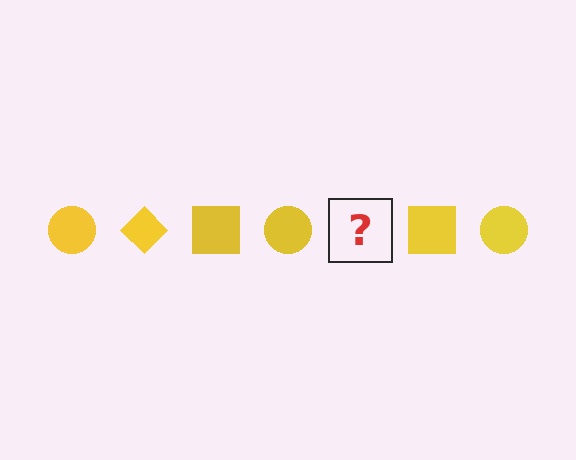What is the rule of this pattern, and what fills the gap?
The rule is that the pattern cycles through circle, diamond, square shapes in yellow. The gap should be filled with a yellow diamond.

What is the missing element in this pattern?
The missing element is a yellow diamond.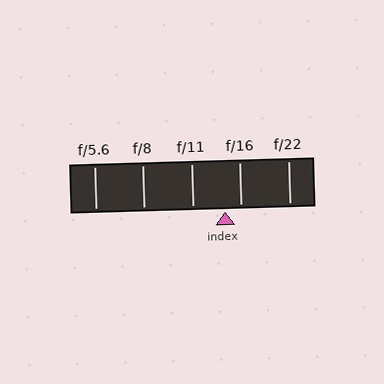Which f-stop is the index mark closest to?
The index mark is closest to f/16.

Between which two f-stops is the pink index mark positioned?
The index mark is between f/11 and f/16.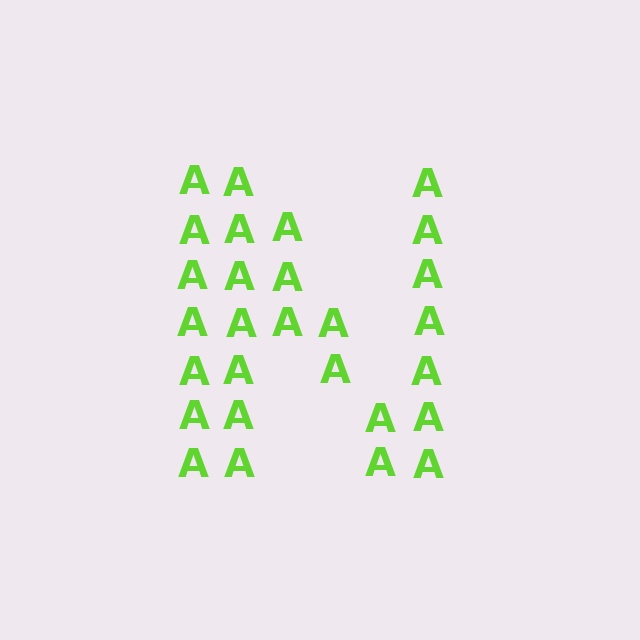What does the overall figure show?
The overall figure shows the letter N.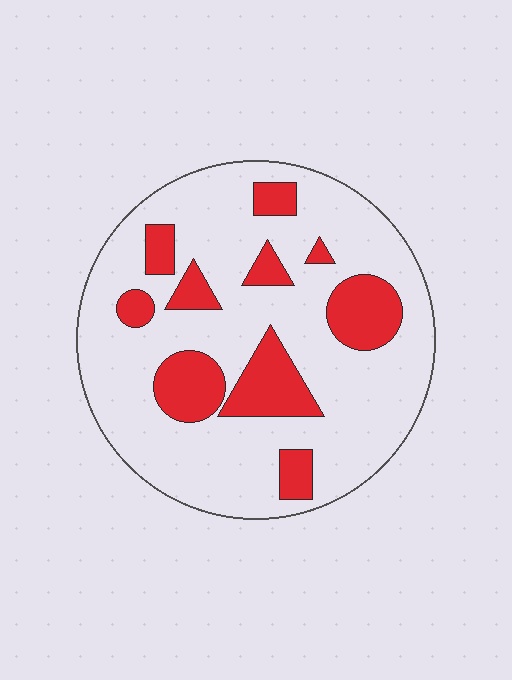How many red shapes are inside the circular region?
10.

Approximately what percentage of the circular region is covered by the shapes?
Approximately 25%.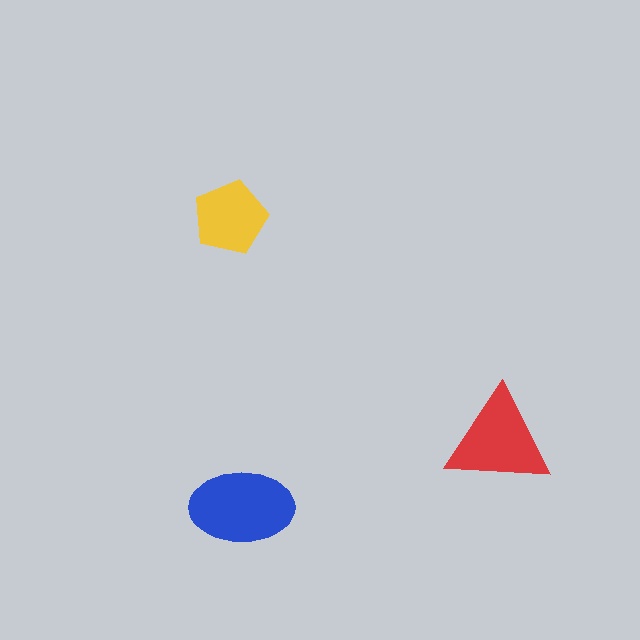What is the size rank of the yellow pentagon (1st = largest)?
3rd.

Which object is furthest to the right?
The red triangle is rightmost.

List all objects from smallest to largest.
The yellow pentagon, the red triangle, the blue ellipse.